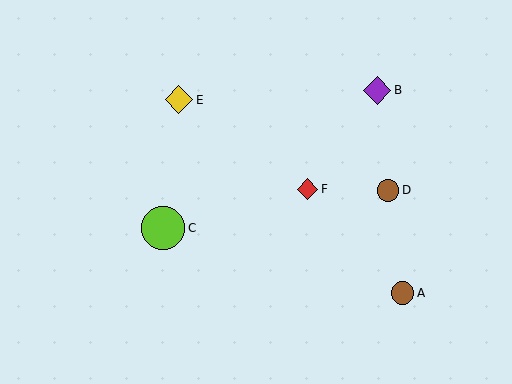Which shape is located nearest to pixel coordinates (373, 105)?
The purple diamond (labeled B) at (377, 91) is nearest to that location.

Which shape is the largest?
The lime circle (labeled C) is the largest.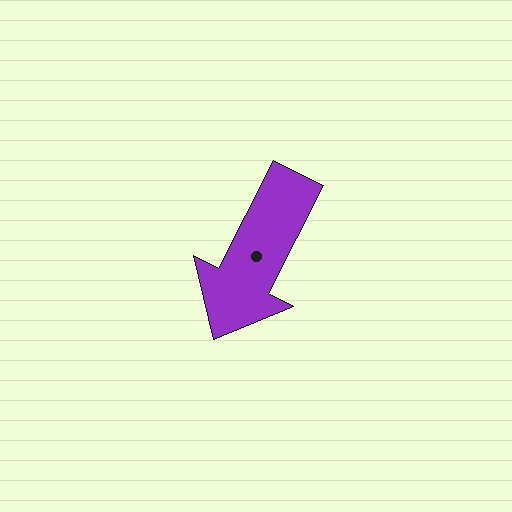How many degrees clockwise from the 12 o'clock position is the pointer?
Approximately 207 degrees.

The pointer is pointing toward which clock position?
Roughly 7 o'clock.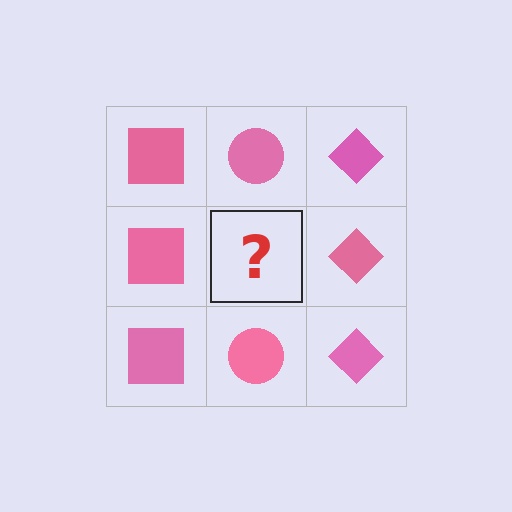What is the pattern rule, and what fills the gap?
The rule is that each column has a consistent shape. The gap should be filled with a pink circle.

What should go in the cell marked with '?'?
The missing cell should contain a pink circle.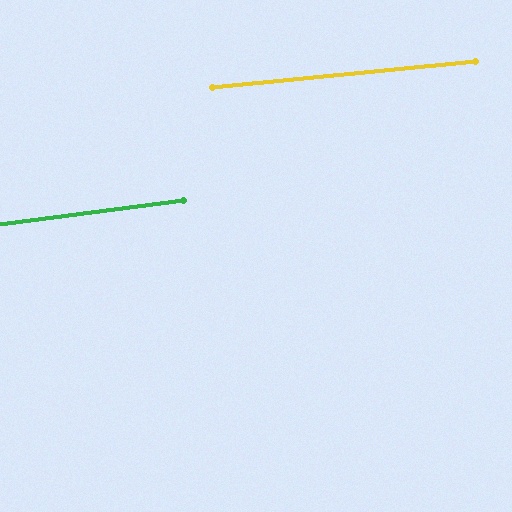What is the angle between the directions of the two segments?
Approximately 2 degrees.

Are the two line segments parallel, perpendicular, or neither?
Parallel — their directions differ by only 1.9°.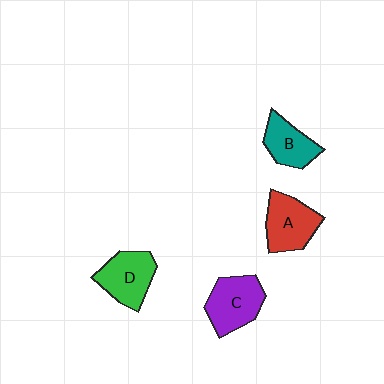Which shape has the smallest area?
Shape B (teal).